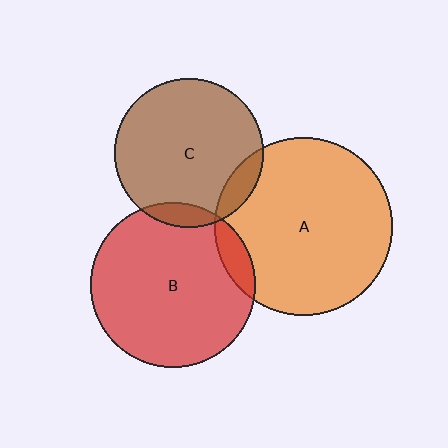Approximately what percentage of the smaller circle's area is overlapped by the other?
Approximately 10%.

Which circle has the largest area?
Circle A (orange).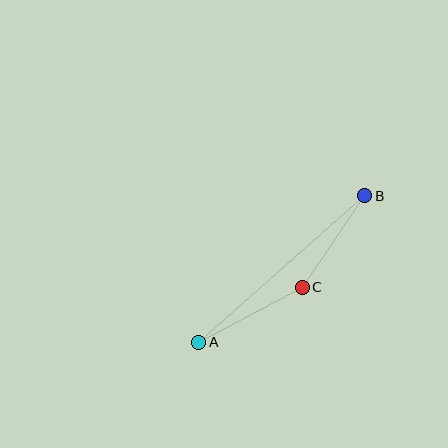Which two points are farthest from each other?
Points A and B are farthest from each other.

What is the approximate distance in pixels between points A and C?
The distance between A and C is approximately 117 pixels.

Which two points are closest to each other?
Points B and C are closest to each other.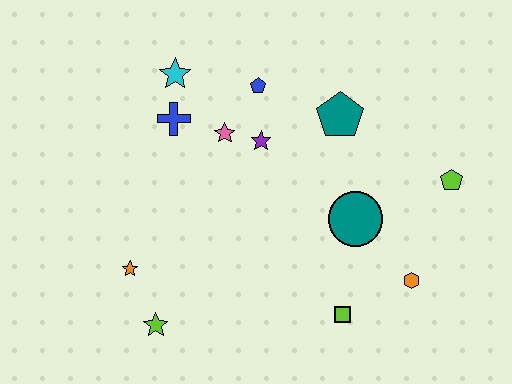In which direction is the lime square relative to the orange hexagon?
The lime square is to the left of the orange hexagon.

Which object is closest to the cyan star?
The blue cross is closest to the cyan star.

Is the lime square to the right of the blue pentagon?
Yes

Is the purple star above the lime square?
Yes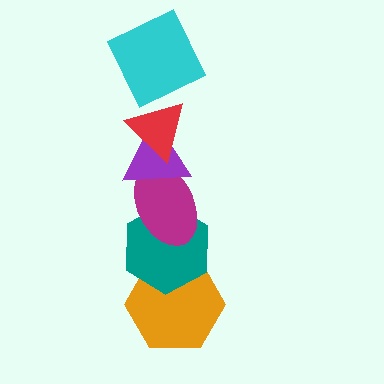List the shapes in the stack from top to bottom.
From top to bottom: the cyan square, the red triangle, the purple triangle, the magenta ellipse, the teal hexagon, the orange hexagon.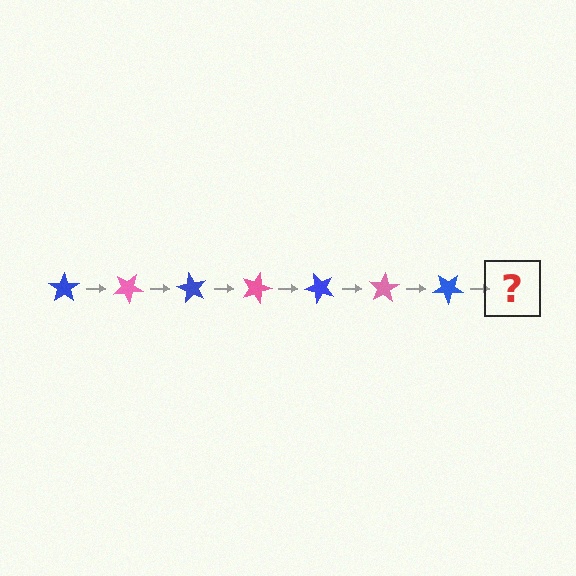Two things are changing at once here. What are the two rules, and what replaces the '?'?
The two rules are that it rotates 30 degrees each step and the color cycles through blue and pink. The '?' should be a pink star, rotated 210 degrees from the start.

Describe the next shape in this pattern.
It should be a pink star, rotated 210 degrees from the start.